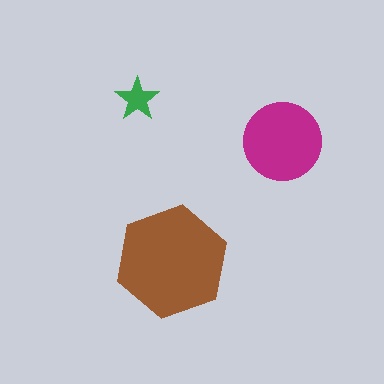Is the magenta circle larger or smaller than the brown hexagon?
Smaller.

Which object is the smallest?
The green star.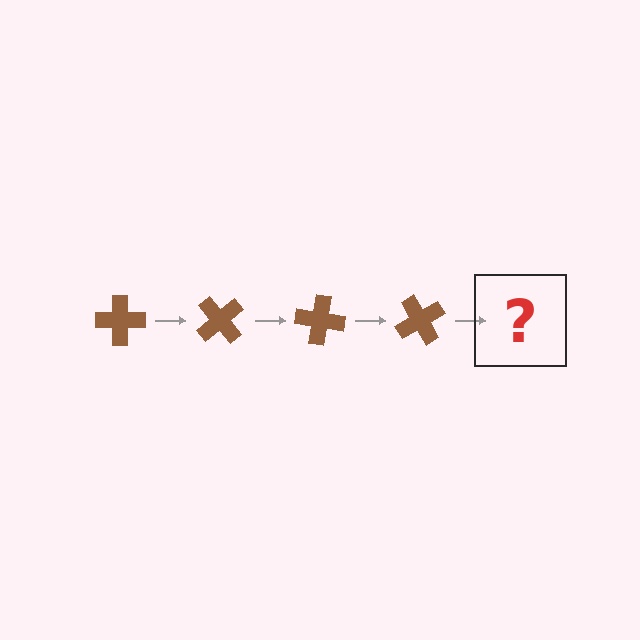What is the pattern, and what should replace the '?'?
The pattern is that the cross rotates 50 degrees each step. The '?' should be a brown cross rotated 200 degrees.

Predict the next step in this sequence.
The next step is a brown cross rotated 200 degrees.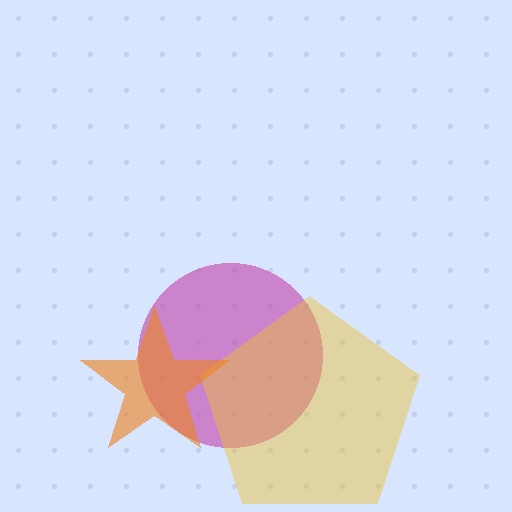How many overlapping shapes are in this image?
There are 3 overlapping shapes in the image.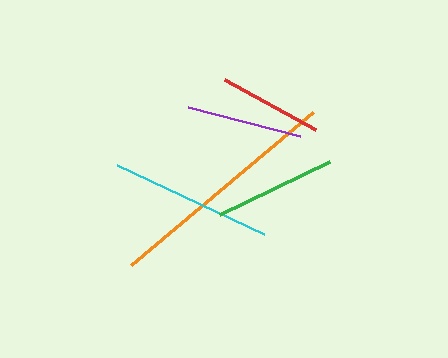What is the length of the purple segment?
The purple segment is approximately 116 pixels long.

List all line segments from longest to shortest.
From longest to shortest: orange, cyan, green, purple, red.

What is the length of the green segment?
The green segment is approximately 123 pixels long.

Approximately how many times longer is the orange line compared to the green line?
The orange line is approximately 1.9 times the length of the green line.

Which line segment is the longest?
The orange line is the longest at approximately 238 pixels.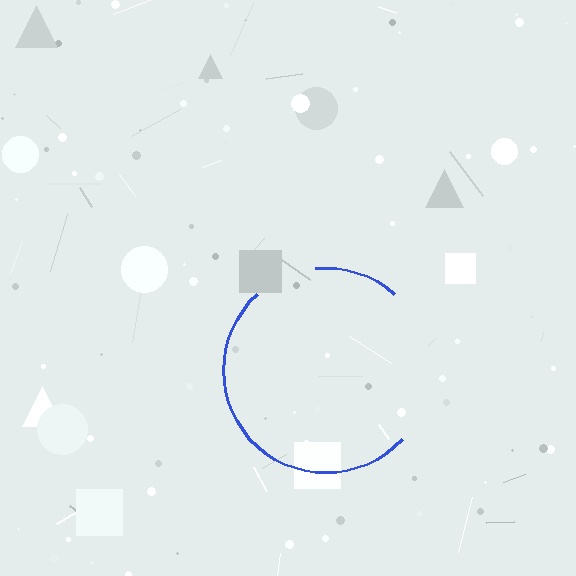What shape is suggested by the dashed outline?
The dashed outline suggests a circle.